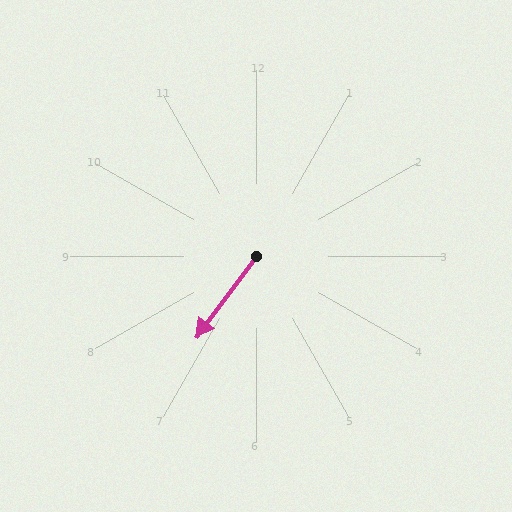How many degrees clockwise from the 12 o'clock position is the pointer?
Approximately 216 degrees.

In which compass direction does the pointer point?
Southwest.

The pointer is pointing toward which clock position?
Roughly 7 o'clock.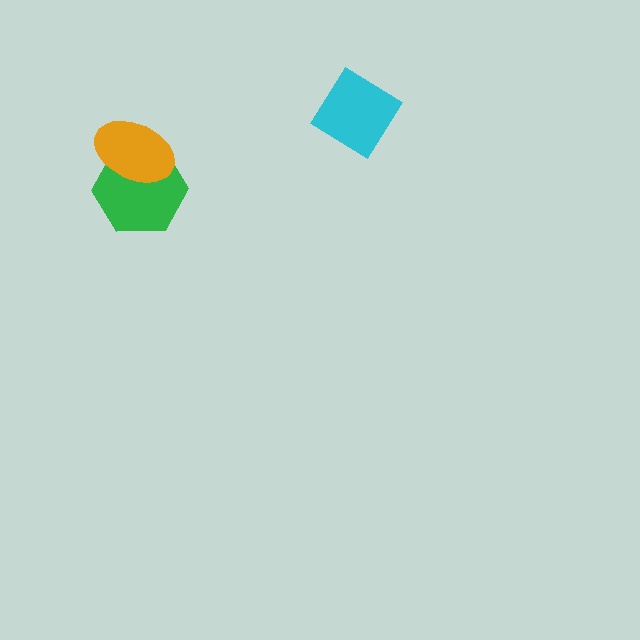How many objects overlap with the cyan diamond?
0 objects overlap with the cyan diamond.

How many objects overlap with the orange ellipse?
1 object overlaps with the orange ellipse.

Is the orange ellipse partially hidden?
No, no other shape covers it.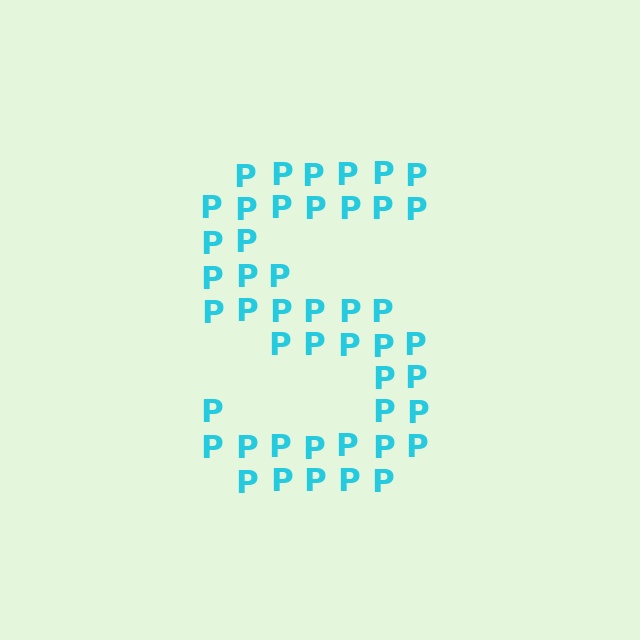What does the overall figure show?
The overall figure shows the letter S.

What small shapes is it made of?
It is made of small letter P's.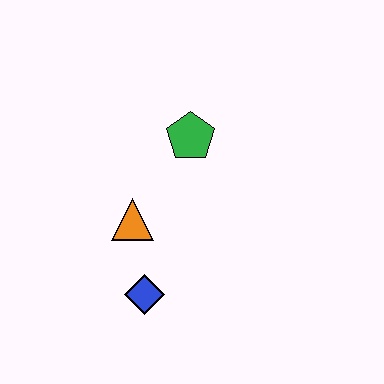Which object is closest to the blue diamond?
The orange triangle is closest to the blue diamond.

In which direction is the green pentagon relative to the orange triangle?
The green pentagon is above the orange triangle.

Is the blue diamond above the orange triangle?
No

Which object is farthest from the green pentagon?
The blue diamond is farthest from the green pentagon.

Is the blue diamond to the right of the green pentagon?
No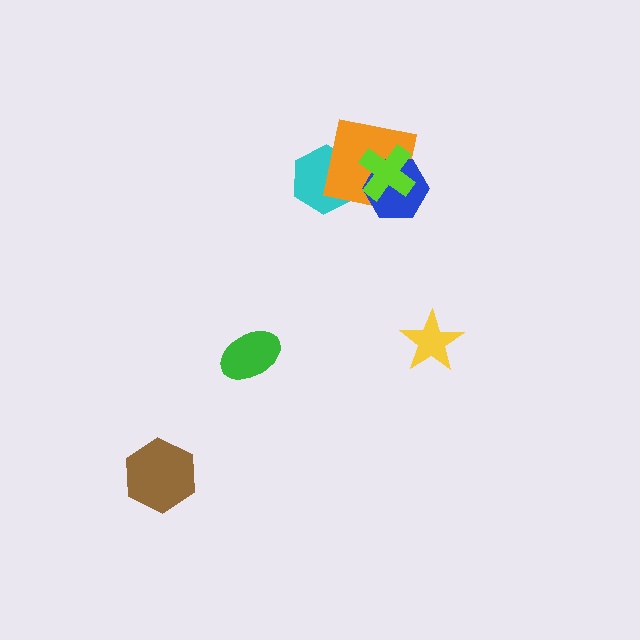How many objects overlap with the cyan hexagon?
1 object overlaps with the cyan hexagon.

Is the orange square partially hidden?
Yes, it is partially covered by another shape.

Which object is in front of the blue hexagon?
The lime cross is in front of the blue hexagon.